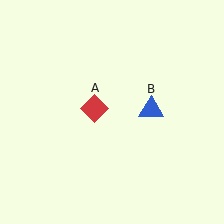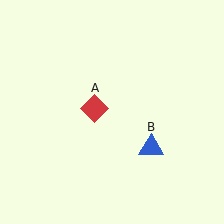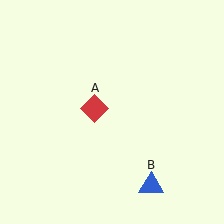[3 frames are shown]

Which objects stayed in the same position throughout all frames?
Red diamond (object A) remained stationary.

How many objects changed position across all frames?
1 object changed position: blue triangle (object B).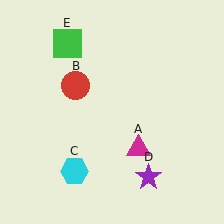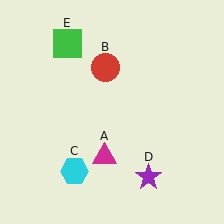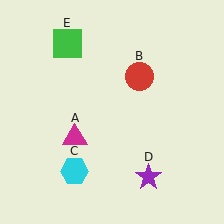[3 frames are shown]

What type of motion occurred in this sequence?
The magenta triangle (object A), red circle (object B) rotated clockwise around the center of the scene.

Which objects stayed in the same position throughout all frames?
Cyan hexagon (object C) and purple star (object D) and green square (object E) remained stationary.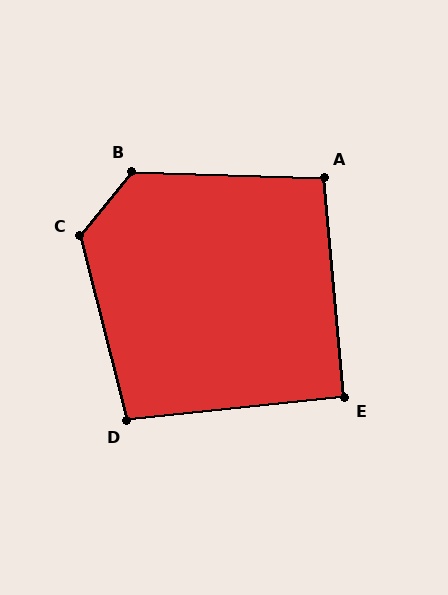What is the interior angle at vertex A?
Approximately 97 degrees (obtuse).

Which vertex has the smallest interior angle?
E, at approximately 91 degrees.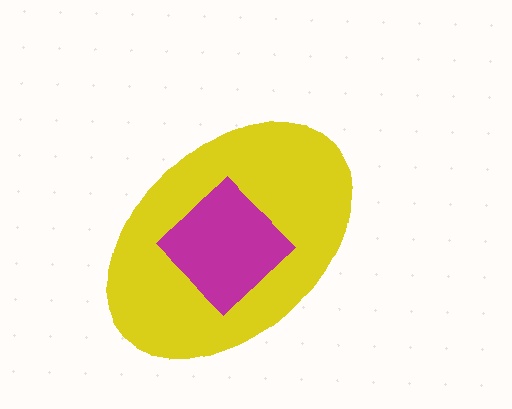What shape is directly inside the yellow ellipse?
The magenta diamond.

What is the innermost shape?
The magenta diamond.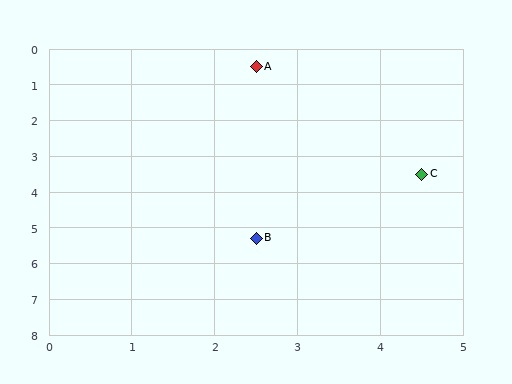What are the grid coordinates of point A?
Point A is at approximately (2.5, 0.5).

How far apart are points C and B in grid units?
Points C and B are about 2.7 grid units apart.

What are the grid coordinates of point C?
Point C is at approximately (4.5, 3.5).